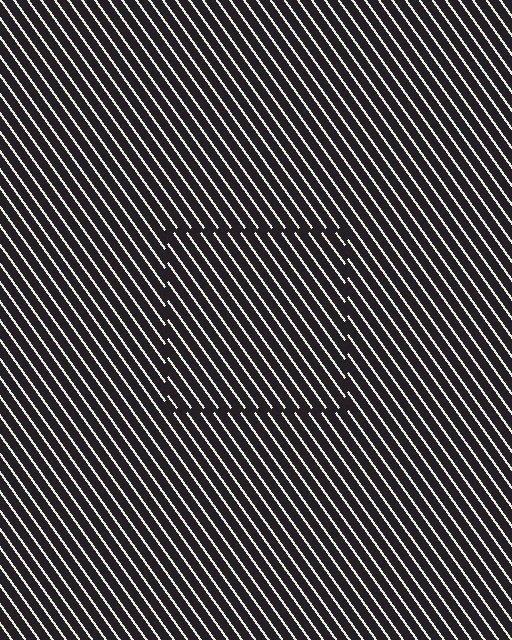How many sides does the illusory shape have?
4 sides — the line-ends trace a square.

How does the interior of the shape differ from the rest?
The interior of the shape contains the same grating, shifted by half a period — the contour is defined by the phase discontinuity where line-ends from the inner and outer gratings abut.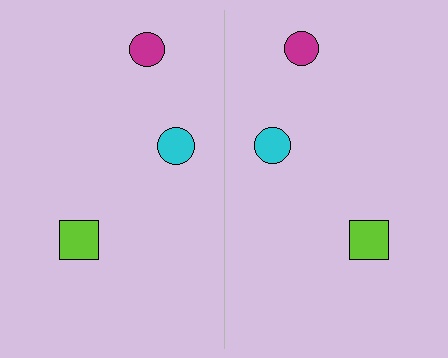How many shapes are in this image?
There are 6 shapes in this image.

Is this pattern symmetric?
Yes, this pattern has bilateral (reflection) symmetry.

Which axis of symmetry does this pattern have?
The pattern has a vertical axis of symmetry running through the center of the image.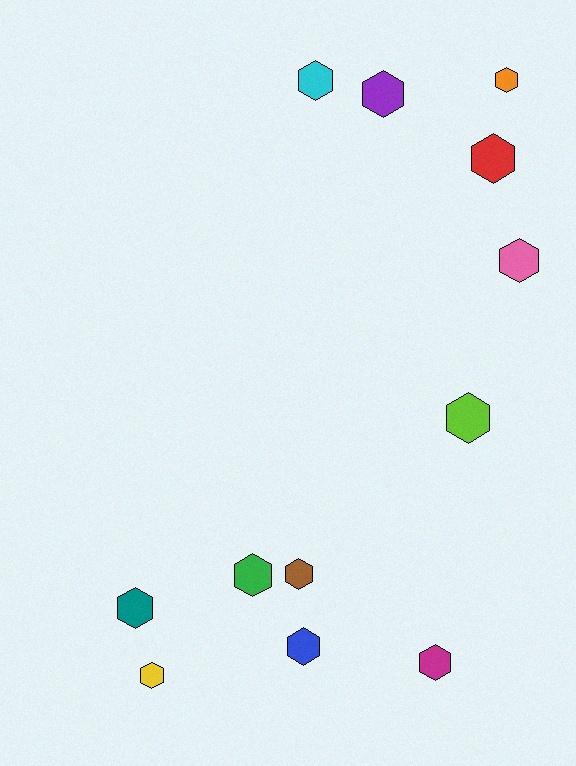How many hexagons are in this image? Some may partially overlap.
There are 12 hexagons.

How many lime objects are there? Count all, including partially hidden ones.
There is 1 lime object.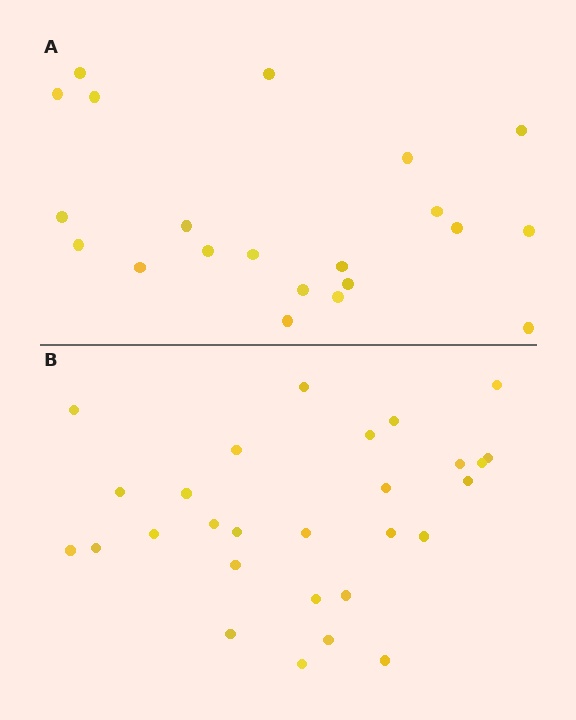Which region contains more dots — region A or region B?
Region B (the bottom region) has more dots.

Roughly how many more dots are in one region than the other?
Region B has roughly 8 or so more dots than region A.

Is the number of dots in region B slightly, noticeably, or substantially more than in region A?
Region B has noticeably more, but not dramatically so. The ratio is roughly 1.3 to 1.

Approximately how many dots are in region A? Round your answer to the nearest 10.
About 20 dots. (The exact count is 21, which rounds to 20.)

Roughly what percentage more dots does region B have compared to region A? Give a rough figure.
About 35% more.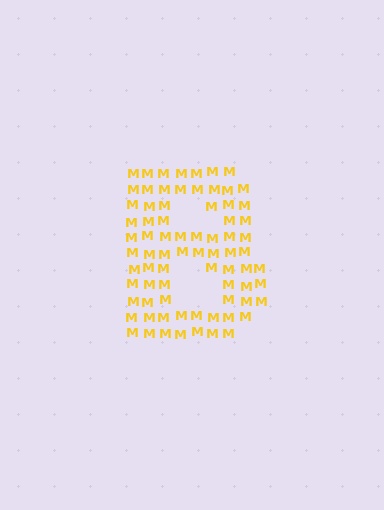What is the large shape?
The large shape is the letter B.